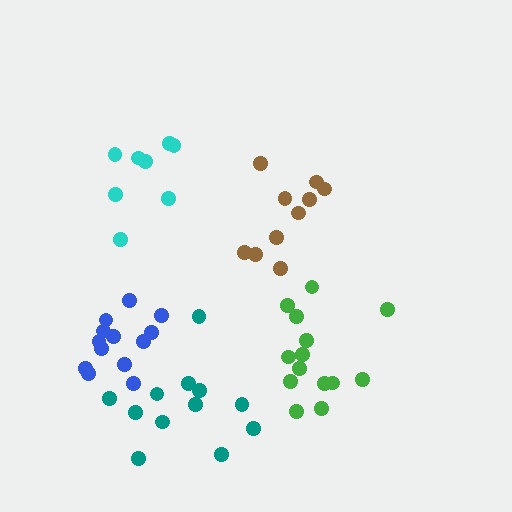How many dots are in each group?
Group 1: 14 dots, Group 2: 10 dots, Group 3: 12 dots, Group 4: 14 dots, Group 5: 8 dots (58 total).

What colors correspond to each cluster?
The clusters are colored: green, brown, teal, blue, cyan.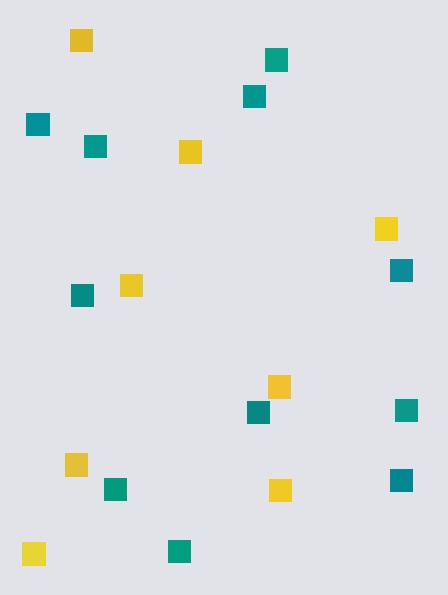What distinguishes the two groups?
There are 2 groups: one group of teal squares (11) and one group of yellow squares (8).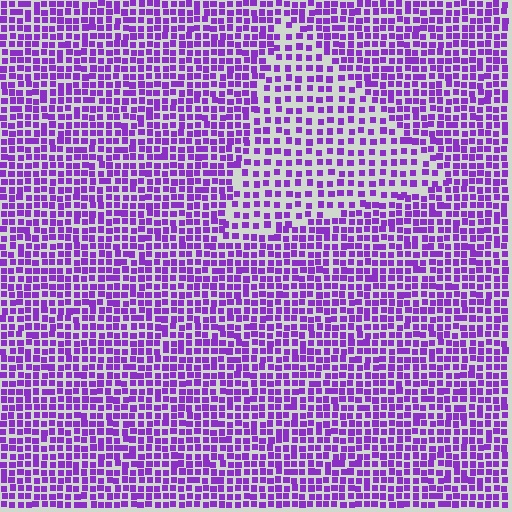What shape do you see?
I see a triangle.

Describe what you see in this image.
The image contains small purple elements arranged at two different densities. A triangle-shaped region is visible where the elements are less densely packed than the surrounding area.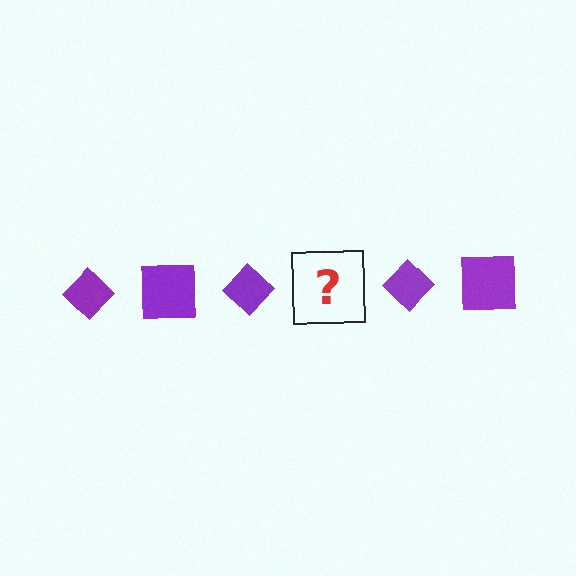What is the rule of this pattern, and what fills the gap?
The rule is that the pattern cycles through diamond, square shapes in purple. The gap should be filled with a purple square.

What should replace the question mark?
The question mark should be replaced with a purple square.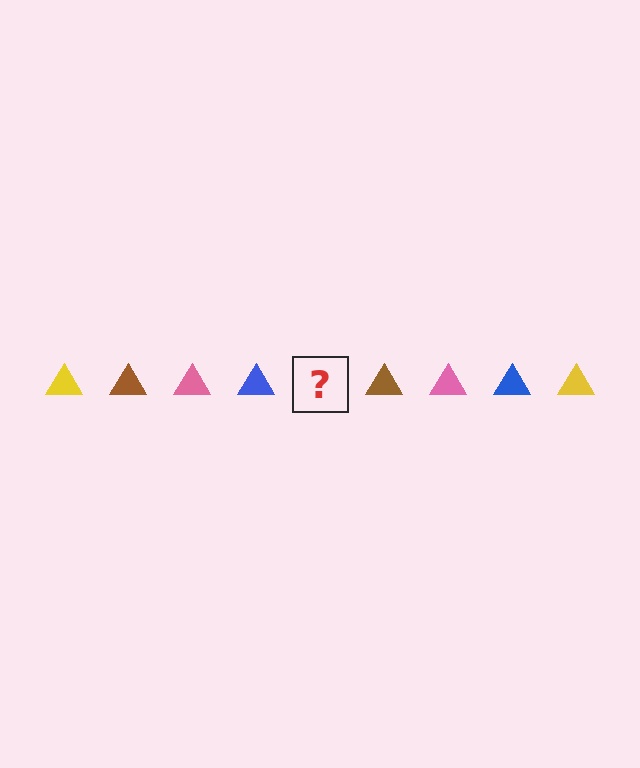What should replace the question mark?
The question mark should be replaced with a yellow triangle.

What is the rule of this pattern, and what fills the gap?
The rule is that the pattern cycles through yellow, brown, pink, blue triangles. The gap should be filled with a yellow triangle.